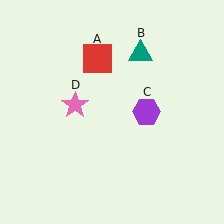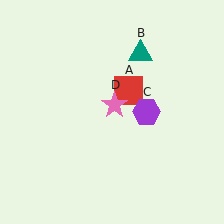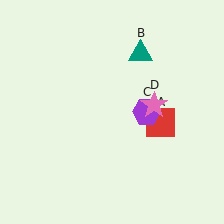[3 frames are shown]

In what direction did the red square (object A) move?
The red square (object A) moved down and to the right.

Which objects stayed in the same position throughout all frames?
Teal triangle (object B) and purple hexagon (object C) remained stationary.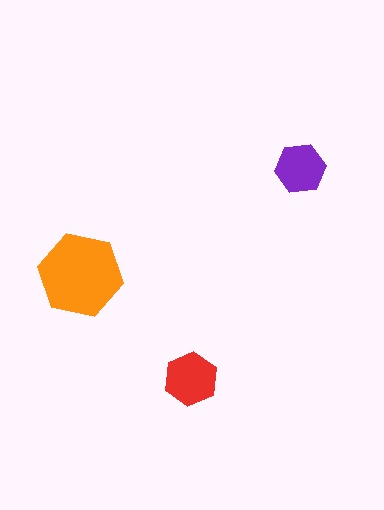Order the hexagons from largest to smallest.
the orange one, the red one, the purple one.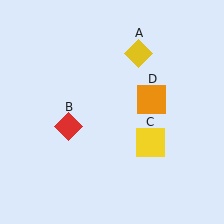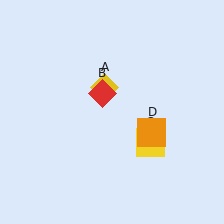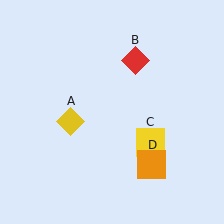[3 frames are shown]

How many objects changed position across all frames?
3 objects changed position: yellow diamond (object A), red diamond (object B), orange square (object D).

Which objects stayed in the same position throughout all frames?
Yellow square (object C) remained stationary.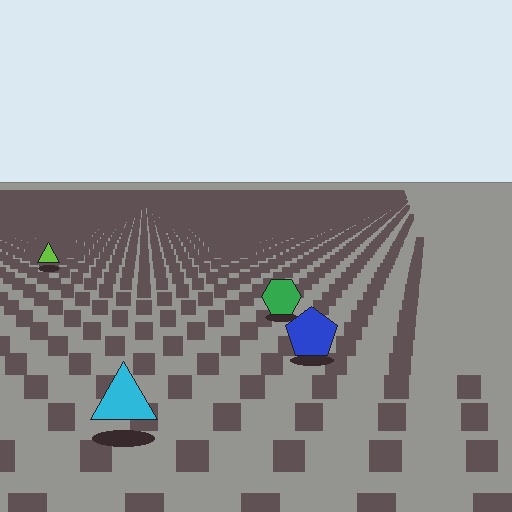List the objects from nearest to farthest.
From nearest to farthest: the cyan triangle, the blue pentagon, the green hexagon, the lime triangle.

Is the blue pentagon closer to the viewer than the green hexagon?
Yes. The blue pentagon is closer — you can tell from the texture gradient: the ground texture is coarser near it.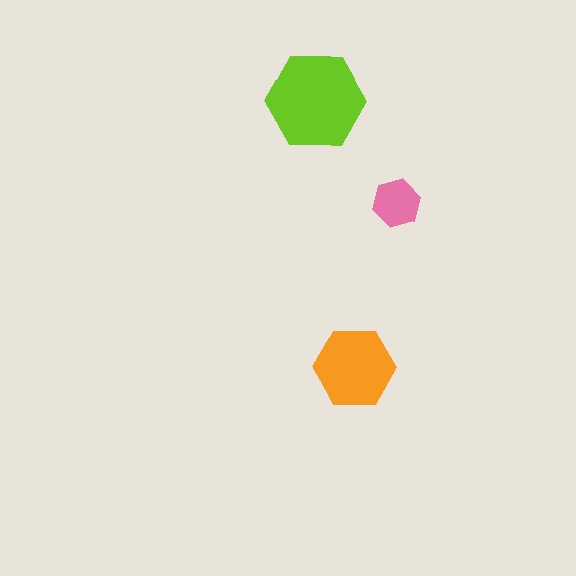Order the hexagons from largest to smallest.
the lime one, the orange one, the pink one.